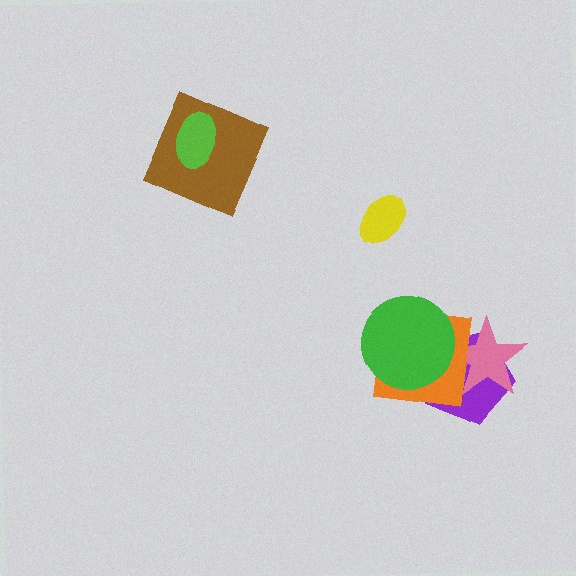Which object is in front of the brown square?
The lime ellipse is in front of the brown square.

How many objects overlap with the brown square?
1 object overlaps with the brown square.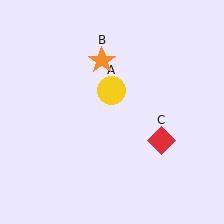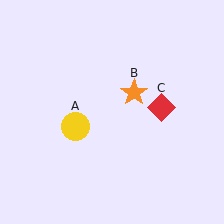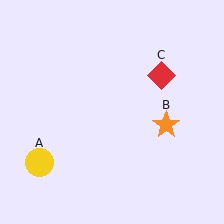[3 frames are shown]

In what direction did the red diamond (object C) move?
The red diamond (object C) moved up.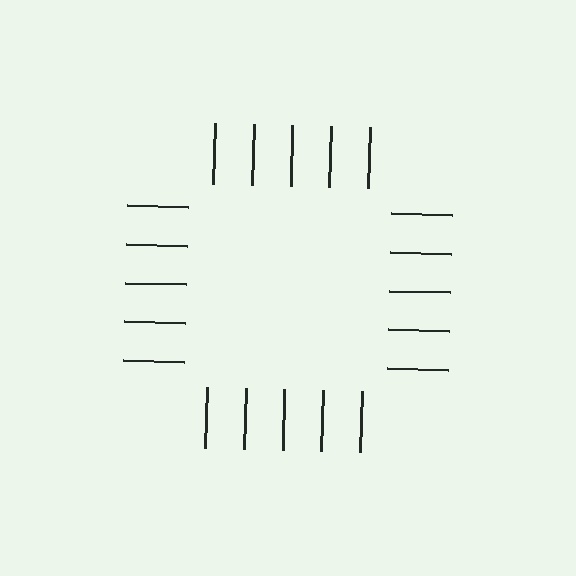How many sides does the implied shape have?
4 sides — the line-ends trace a square.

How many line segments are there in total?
20 — 5 along each of the 4 edges.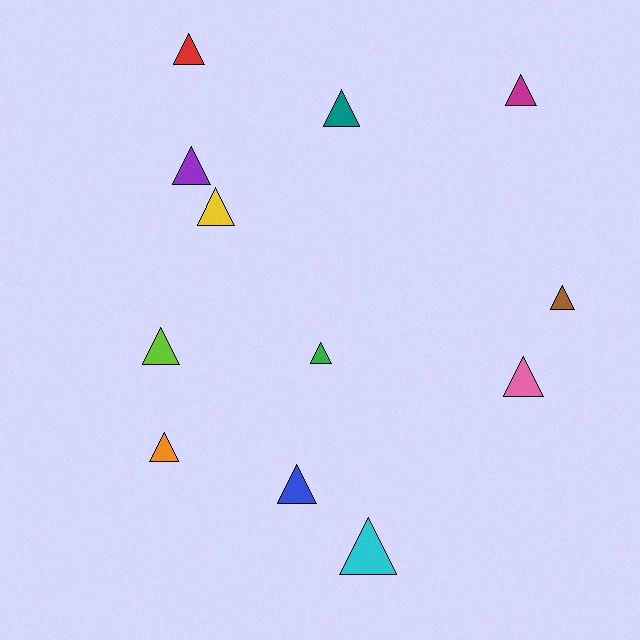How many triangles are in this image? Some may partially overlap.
There are 12 triangles.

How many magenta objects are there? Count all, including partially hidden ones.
There is 1 magenta object.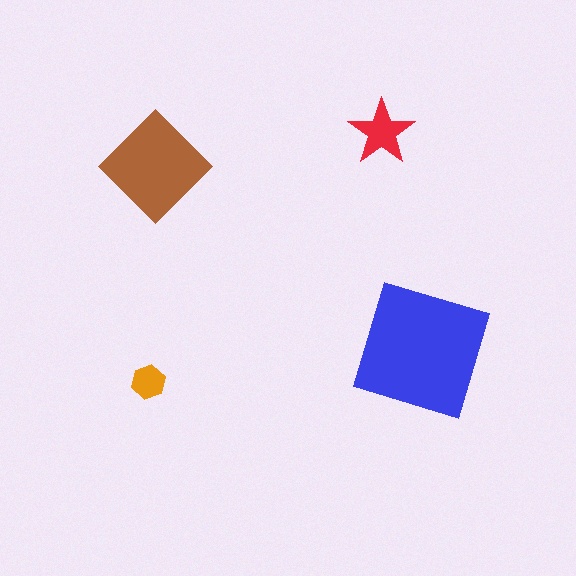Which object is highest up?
The red star is topmost.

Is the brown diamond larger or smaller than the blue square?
Smaller.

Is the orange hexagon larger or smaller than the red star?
Smaller.